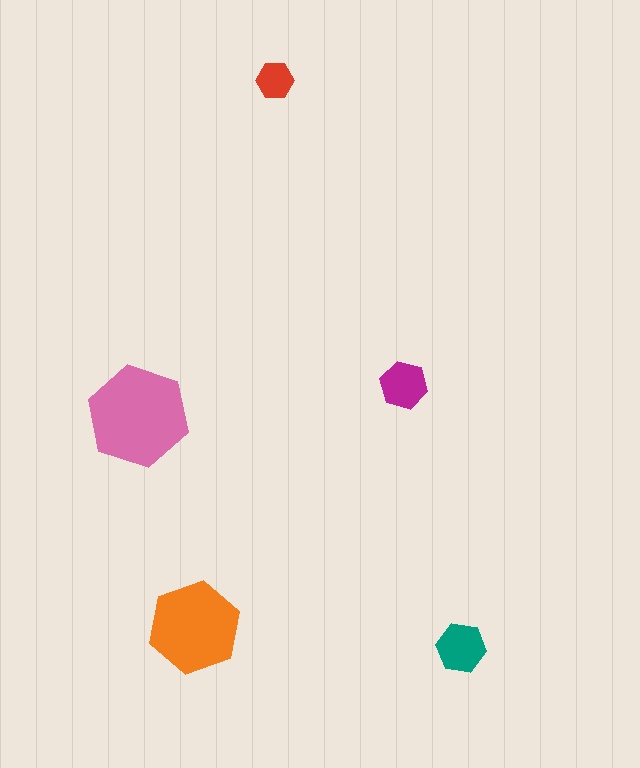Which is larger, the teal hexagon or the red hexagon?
The teal one.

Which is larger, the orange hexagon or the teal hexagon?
The orange one.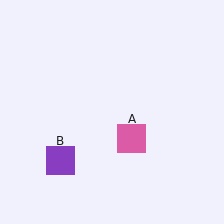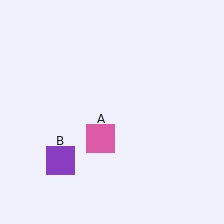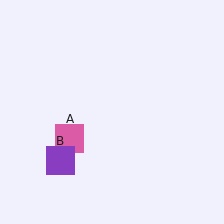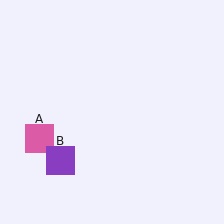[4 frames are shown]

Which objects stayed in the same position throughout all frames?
Purple square (object B) remained stationary.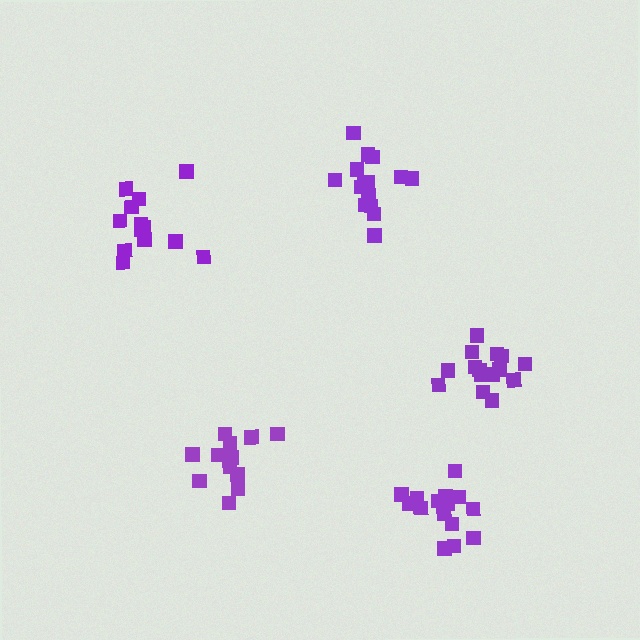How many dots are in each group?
Group 1: 15 dots, Group 2: 13 dots, Group 3: 13 dots, Group 4: 16 dots, Group 5: 15 dots (72 total).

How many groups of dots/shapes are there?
There are 5 groups.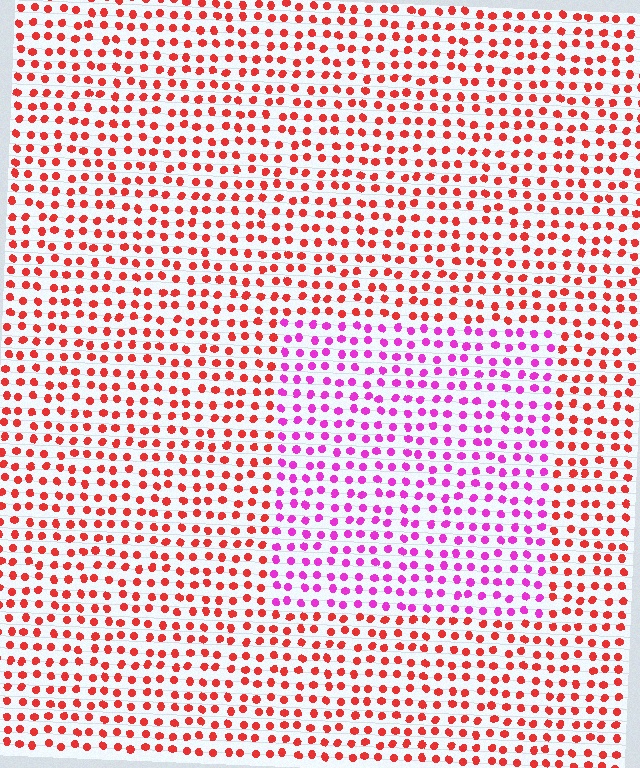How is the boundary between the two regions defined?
The boundary is defined purely by a slight shift in hue (about 54 degrees). Spacing, size, and orientation are identical on both sides.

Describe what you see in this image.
The image is filled with small red elements in a uniform arrangement. A rectangle-shaped region is visible where the elements are tinted to a slightly different hue, forming a subtle color boundary.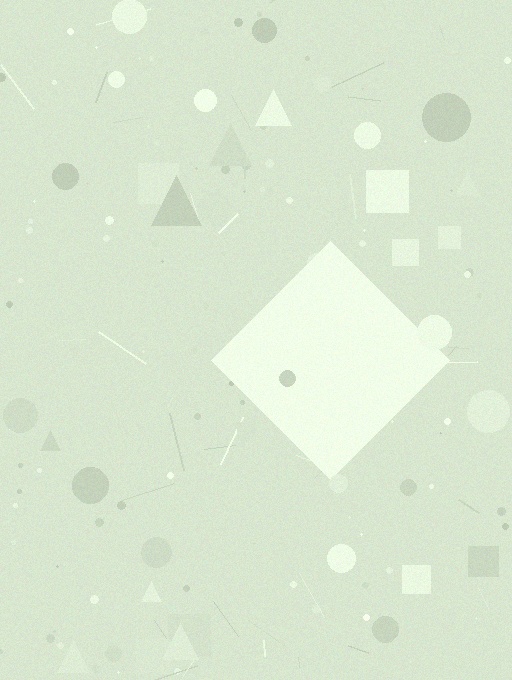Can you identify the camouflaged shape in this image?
The camouflaged shape is a diamond.